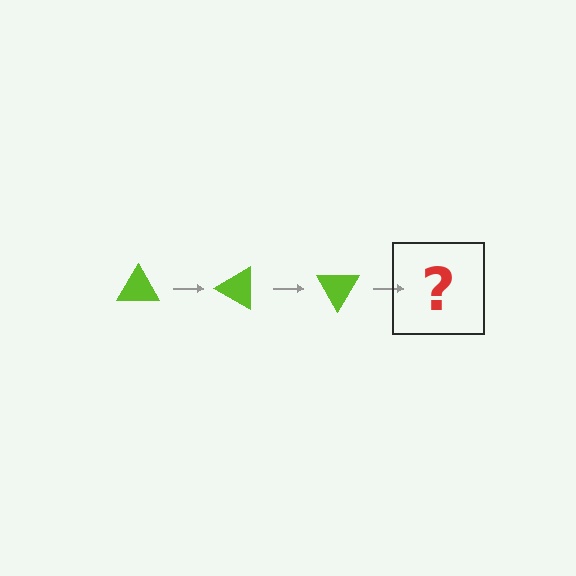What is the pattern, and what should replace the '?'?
The pattern is that the triangle rotates 30 degrees each step. The '?' should be a lime triangle rotated 90 degrees.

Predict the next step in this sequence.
The next step is a lime triangle rotated 90 degrees.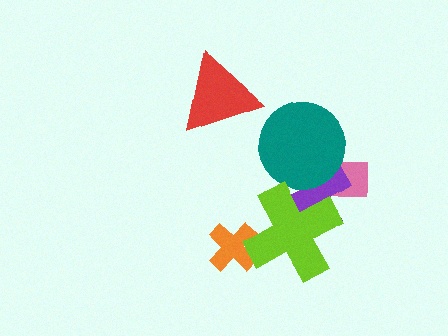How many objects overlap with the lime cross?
2 objects overlap with the lime cross.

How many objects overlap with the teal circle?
2 objects overlap with the teal circle.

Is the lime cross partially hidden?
No, no other shape covers it.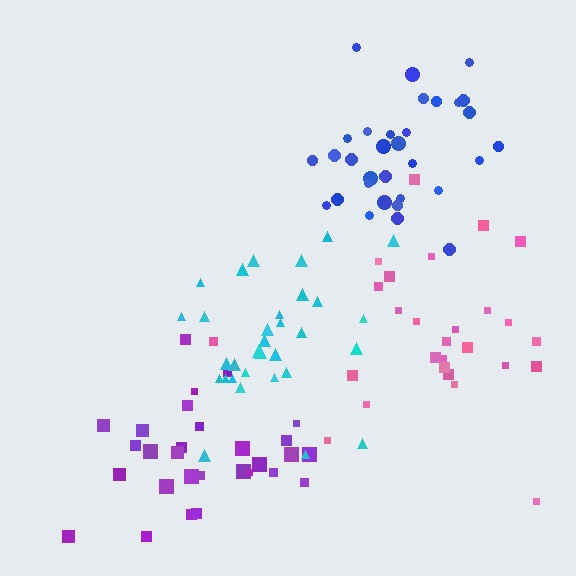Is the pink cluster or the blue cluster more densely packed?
Blue.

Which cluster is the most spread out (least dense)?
Pink.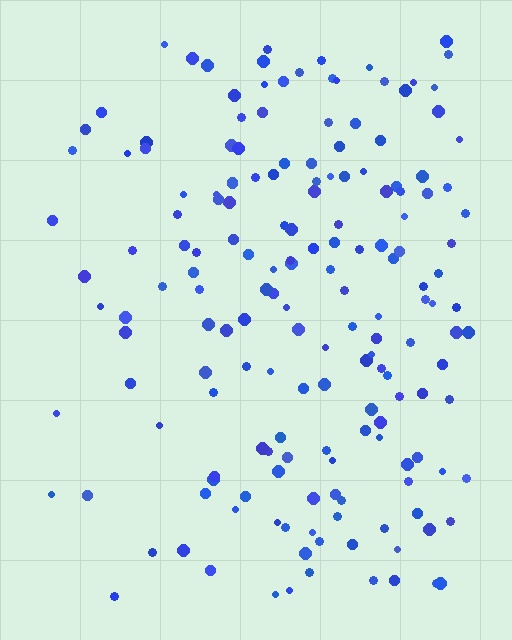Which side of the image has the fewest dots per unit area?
The left.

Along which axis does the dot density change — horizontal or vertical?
Horizontal.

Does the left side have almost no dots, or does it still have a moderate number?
Still a moderate number, just noticeably fewer than the right.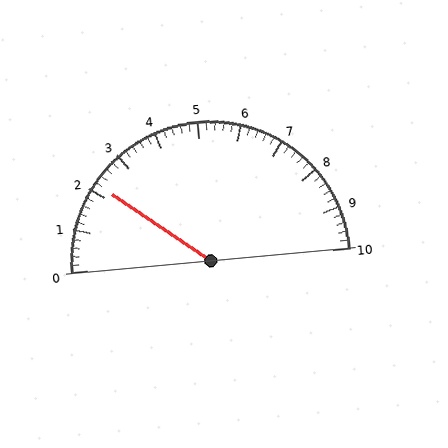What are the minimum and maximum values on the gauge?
The gauge ranges from 0 to 10.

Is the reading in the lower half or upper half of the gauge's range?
The reading is in the lower half of the range (0 to 10).